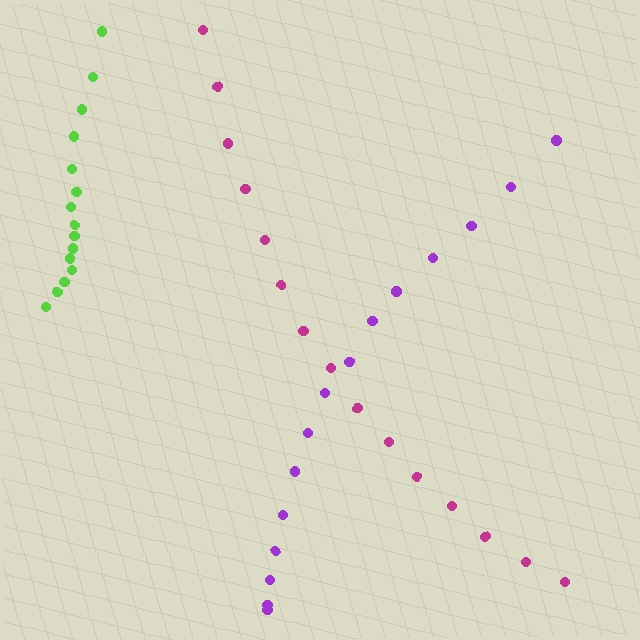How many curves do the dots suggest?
There are 3 distinct paths.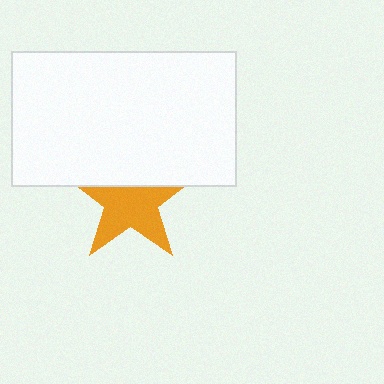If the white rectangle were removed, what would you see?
You would see the complete orange star.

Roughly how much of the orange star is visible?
About half of it is visible (roughly 62%).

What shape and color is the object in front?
The object in front is a white rectangle.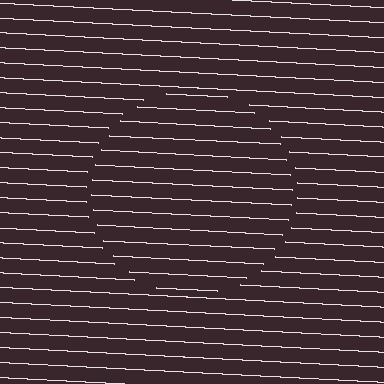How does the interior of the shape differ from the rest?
The interior of the shape contains the same grating, shifted by half a period — the contour is defined by the phase discontinuity where line-ends from the inner and outer gratings abut.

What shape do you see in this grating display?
An illusory circle. The interior of the shape contains the same grating, shifted by half a period — the contour is defined by the phase discontinuity where line-ends from the inner and outer gratings abut.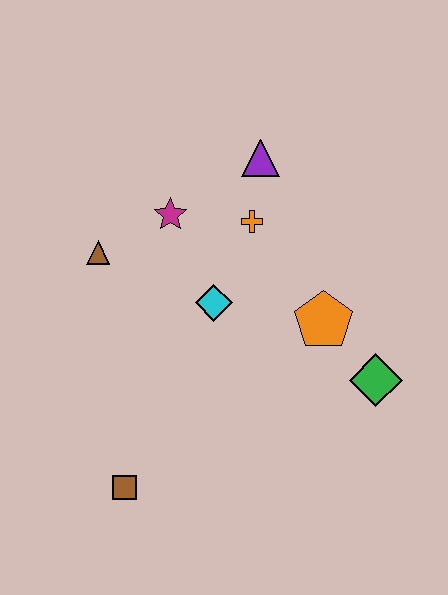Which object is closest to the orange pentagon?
The green diamond is closest to the orange pentagon.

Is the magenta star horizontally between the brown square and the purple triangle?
Yes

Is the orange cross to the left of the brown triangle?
No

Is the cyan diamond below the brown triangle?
Yes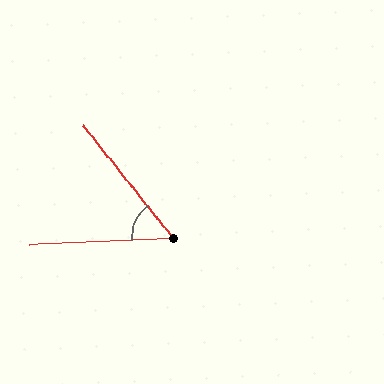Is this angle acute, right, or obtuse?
It is acute.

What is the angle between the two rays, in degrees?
Approximately 54 degrees.